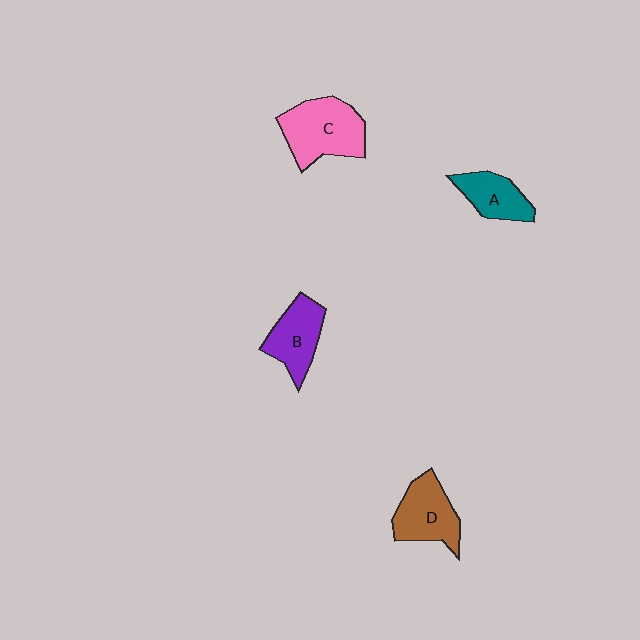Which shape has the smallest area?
Shape A (teal).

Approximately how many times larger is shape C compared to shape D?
Approximately 1.3 times.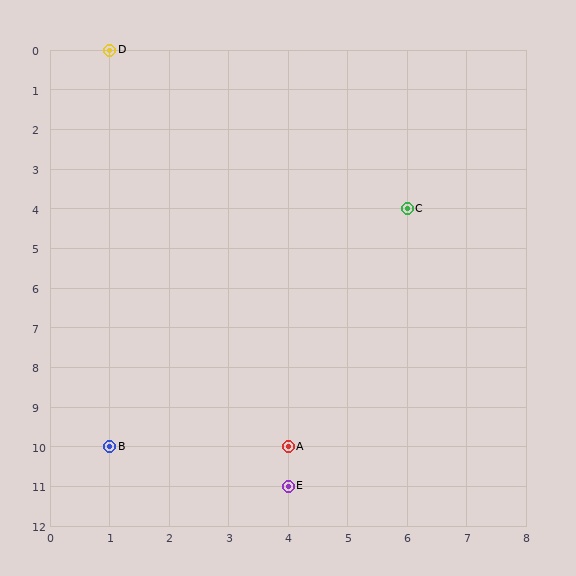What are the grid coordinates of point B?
Point B is at grid coordinates (1, 10).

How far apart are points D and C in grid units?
Points D and C are 5 columns and 4 rows apart (about 6.4 grid units diagonally).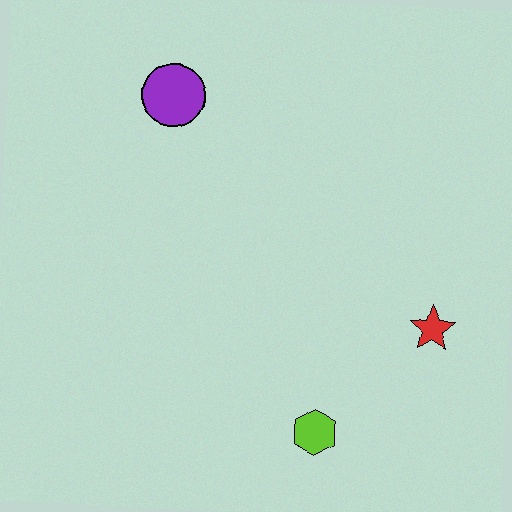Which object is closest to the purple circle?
The red star is closest to the purple circle.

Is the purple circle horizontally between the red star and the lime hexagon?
No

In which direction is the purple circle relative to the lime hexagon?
The purple circle is above the lime hexagon.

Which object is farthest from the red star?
The purple circle is farthest from the red star.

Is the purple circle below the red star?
No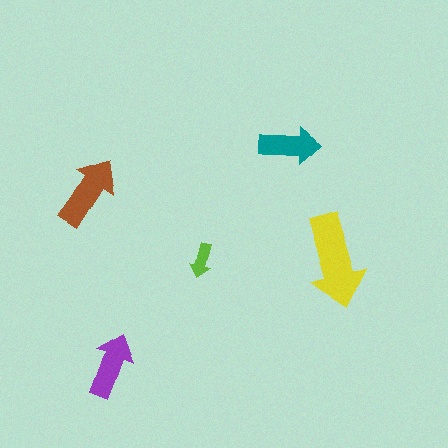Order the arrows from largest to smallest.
the yellow one, the brown one, the purple one, the teal one, the lime one.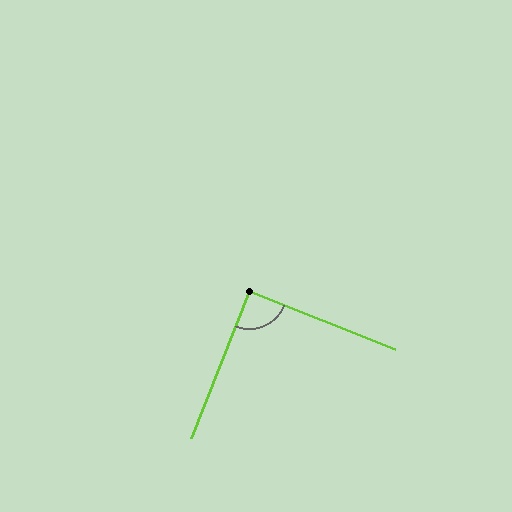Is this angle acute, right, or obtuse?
It is approximately a right angle.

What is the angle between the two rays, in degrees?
Approximately 90 degrees.